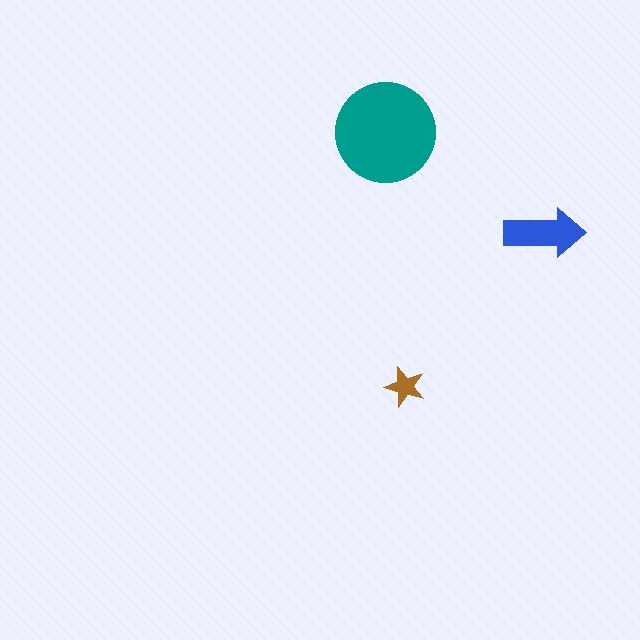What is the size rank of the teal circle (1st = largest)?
1st.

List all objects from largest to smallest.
The teal circle, the blue arrow, the brown star.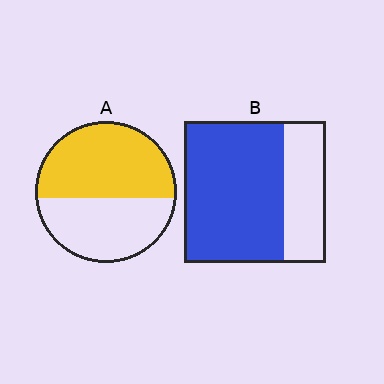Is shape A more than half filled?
Yes.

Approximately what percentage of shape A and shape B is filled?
A is approximately 55% and B is approximately 70%.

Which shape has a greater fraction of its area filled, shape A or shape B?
Shape B.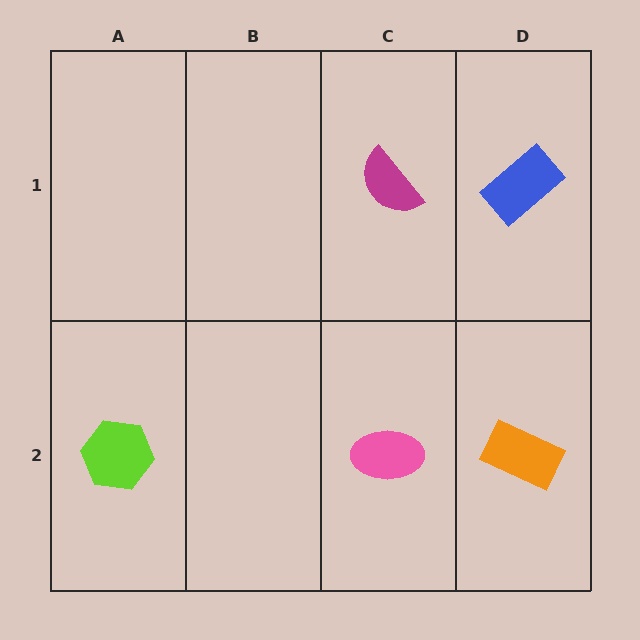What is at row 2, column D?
An orange rectangle.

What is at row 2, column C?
A pink ellipse.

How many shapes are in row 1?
2 shapes.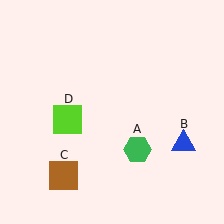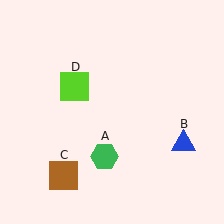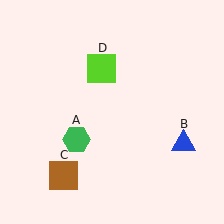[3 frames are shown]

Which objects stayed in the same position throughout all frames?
Blue triangle (object B) and brown square (object C) remained stationary.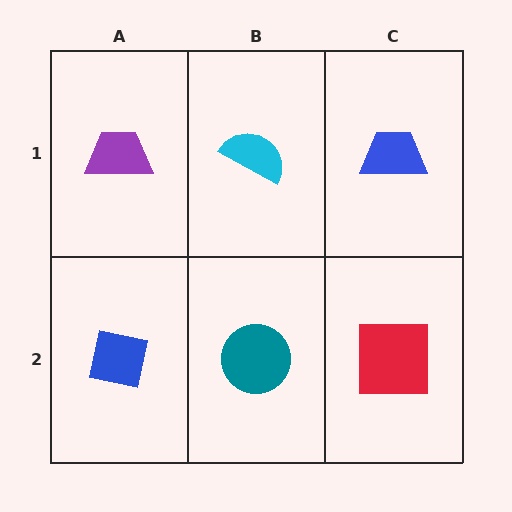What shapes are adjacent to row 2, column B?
A cyan semicircle (row 1, column B), a blue square (row 2, column A), a red square (row 2, column C).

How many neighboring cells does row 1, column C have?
2.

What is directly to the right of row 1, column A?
A cyan semicircle.